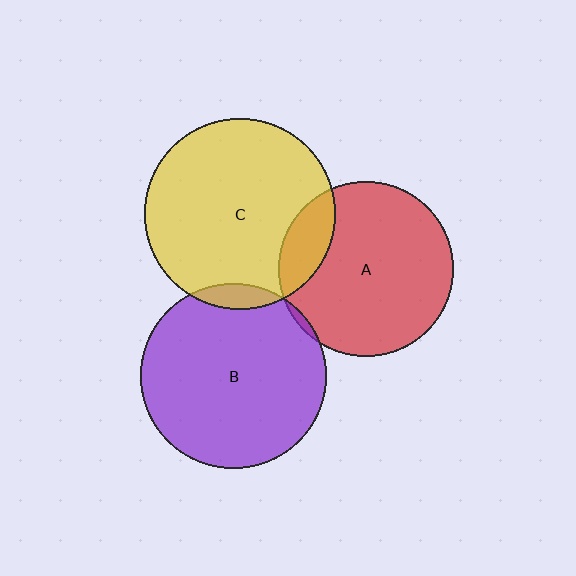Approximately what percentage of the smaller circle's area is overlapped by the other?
Approximately 5%.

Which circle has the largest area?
Circle C (yellow).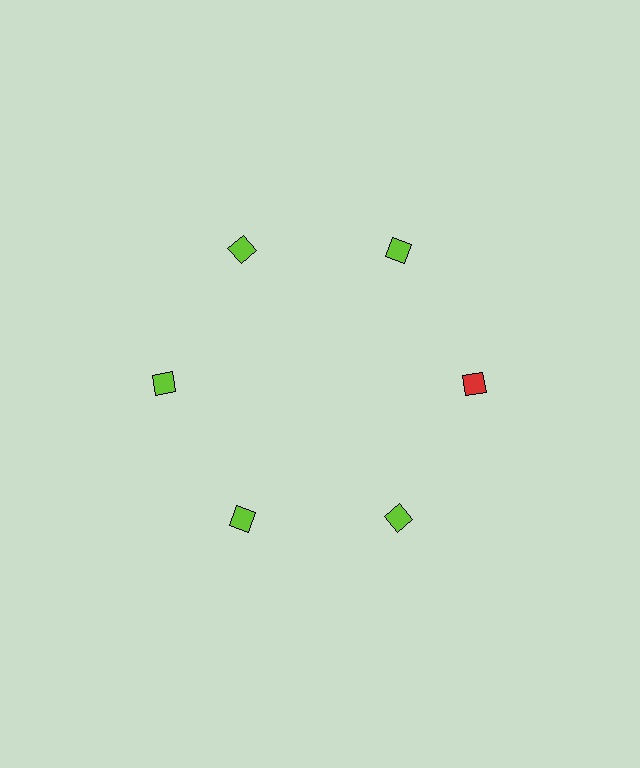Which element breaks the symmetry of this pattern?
The red diamond at roughly the 3 o'clock position breaks the symmetry. All other shapes are lime diamonds.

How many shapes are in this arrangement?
There are 6 shapes arranged in a ring pattern.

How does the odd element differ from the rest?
It has a different color: red instead of lime.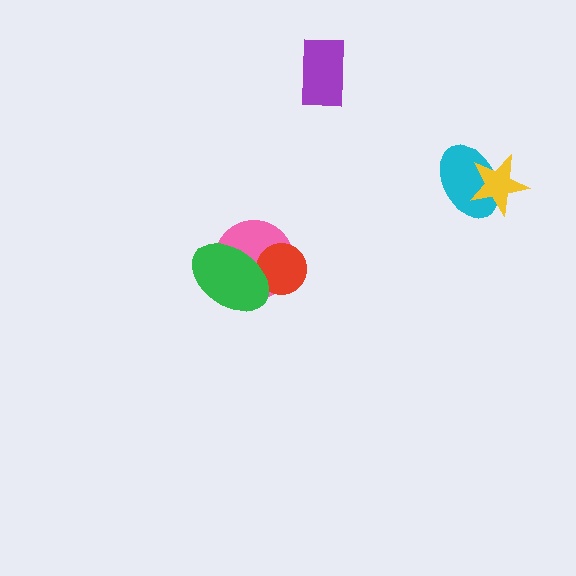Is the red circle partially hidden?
Yes, it is partially covered by another shape.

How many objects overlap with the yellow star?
1 object overlaps with the yellow star.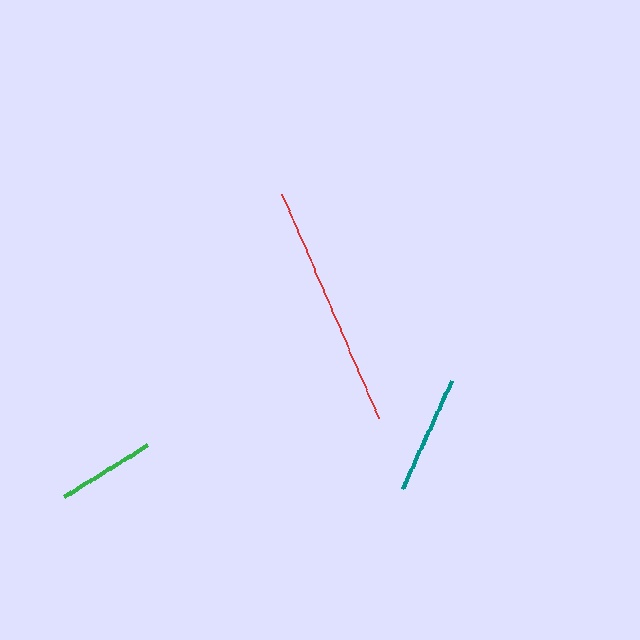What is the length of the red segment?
The red segment is approximately 244 pixels long.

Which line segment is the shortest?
The green line is the shortest at approximately 99 pixels.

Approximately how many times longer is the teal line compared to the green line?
The teal line is approximately 1.2 times the length of the green line.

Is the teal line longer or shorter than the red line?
The red line is longer than the teal line.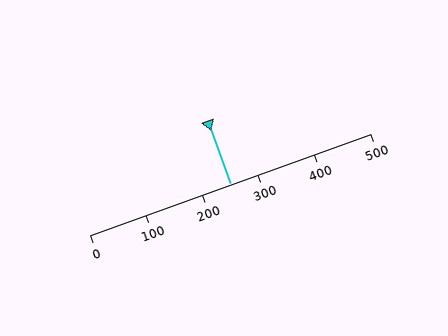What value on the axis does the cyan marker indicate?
The marker indicates approximately 250.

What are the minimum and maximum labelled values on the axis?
The axis runs from 0 to 500.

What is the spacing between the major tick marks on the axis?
The major ticks are spaced 100 apart.